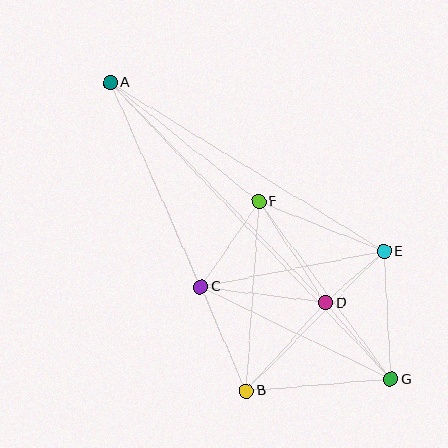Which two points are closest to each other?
Points D and E are closest to each other.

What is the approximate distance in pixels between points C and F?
The distance between C and F is approximately 103 pixels.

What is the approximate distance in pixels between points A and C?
The distance between A and C is approximately 223 pixels.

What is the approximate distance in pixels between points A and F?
The distance between A and F is approximately 190 pixels.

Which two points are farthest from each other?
Points A and G are farthest from each other.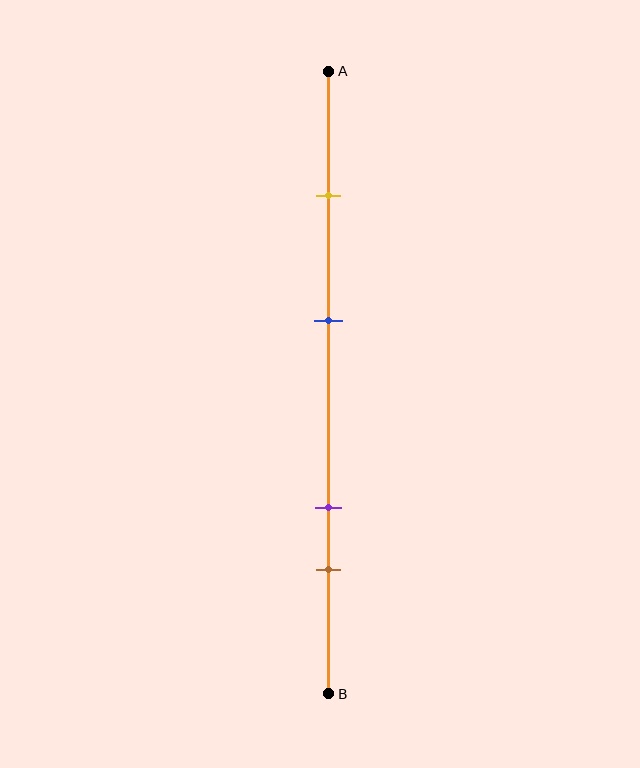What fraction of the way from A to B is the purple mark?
The purple mark is approximately 70% (0.7) of the way from A to B.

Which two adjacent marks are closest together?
The purple and brown marks are the closest adjacent pair.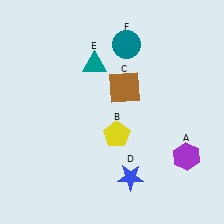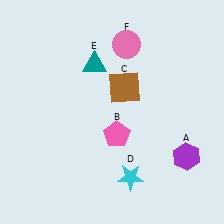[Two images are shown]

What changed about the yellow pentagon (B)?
In Image 1, B is yellow. In Image 2, it changed to pink.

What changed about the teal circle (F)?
In Image 1, F is teal. In Image 2, it changed to pink.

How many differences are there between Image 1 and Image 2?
There are 3 differences between the two images.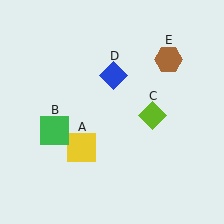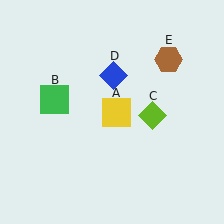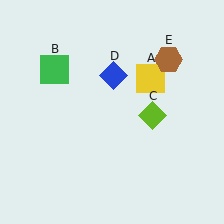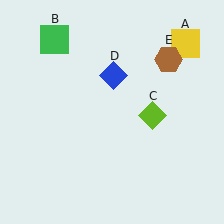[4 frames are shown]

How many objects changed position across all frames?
2 objects changed position: yellow square (object A), green square (object B).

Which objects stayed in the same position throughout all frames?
Lime diamond (object C) and blue diamond (object D) and brown hexagon (object E) remained stationary.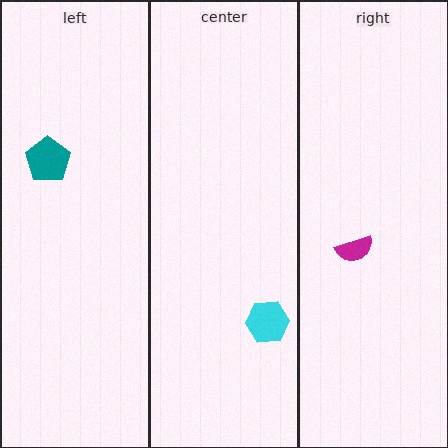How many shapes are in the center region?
1.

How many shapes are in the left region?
1.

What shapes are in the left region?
The teal pentagon.